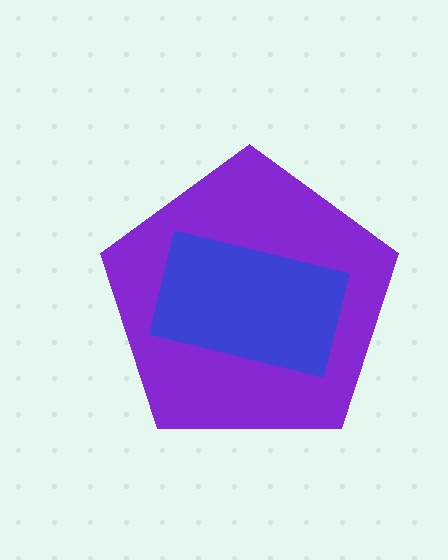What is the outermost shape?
The purple pentagon.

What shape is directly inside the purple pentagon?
The blue rectangle.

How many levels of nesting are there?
2.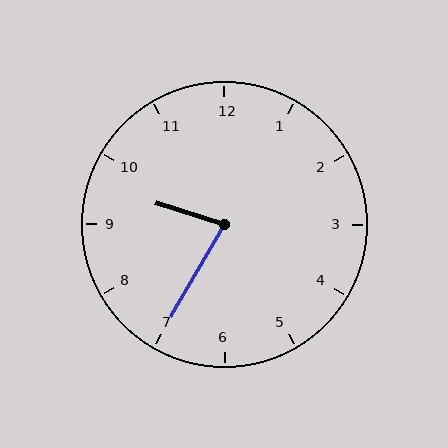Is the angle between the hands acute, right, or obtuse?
It is acute.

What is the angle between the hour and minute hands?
Approximately 78 degrees.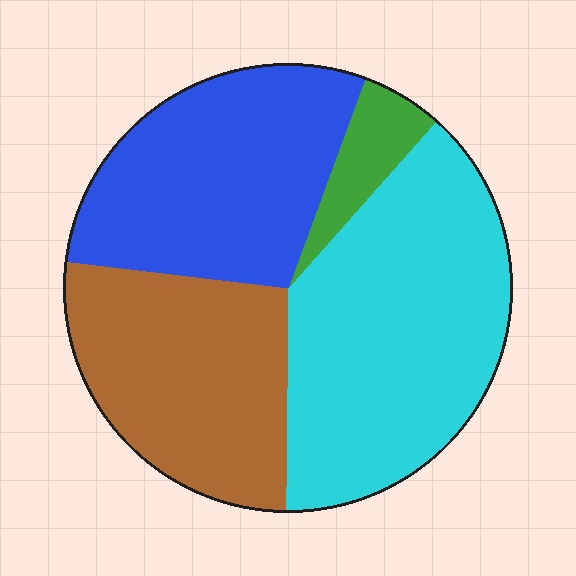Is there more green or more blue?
Blue.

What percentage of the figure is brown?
Brown takes up about one quarter (1/4) of the figure.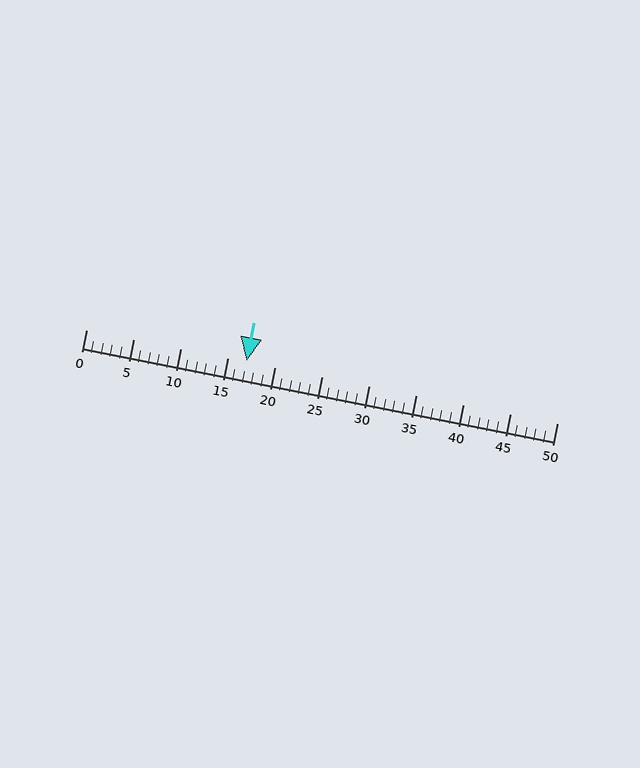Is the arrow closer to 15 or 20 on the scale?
The arrow is closer to 15.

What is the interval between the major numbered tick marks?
The major tick marks are spaced 5 units apart.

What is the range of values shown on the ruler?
The ruler shows values from 0 to 50.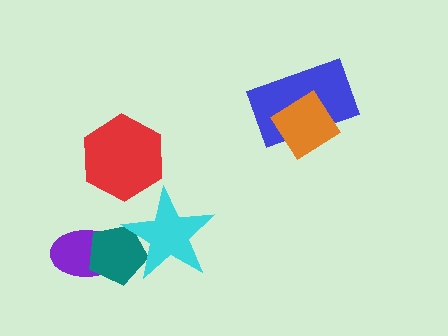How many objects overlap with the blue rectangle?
1 object overlaps with the blue rectangle.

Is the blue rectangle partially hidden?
Yes, it is partially covered by another shape.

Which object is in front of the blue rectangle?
The orange diamond is in front of the blue rectangle.